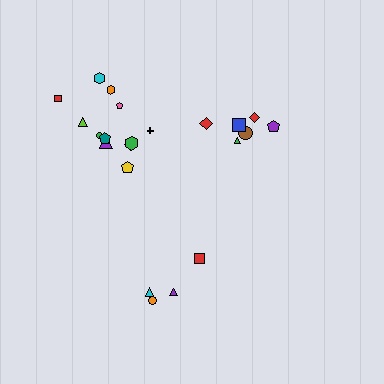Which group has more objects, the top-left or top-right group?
The top-left group.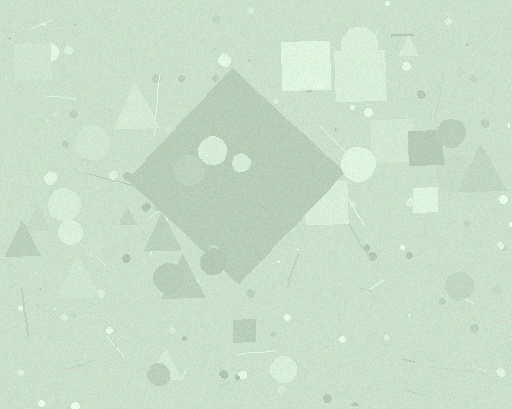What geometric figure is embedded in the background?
A diamond is embedded in the background.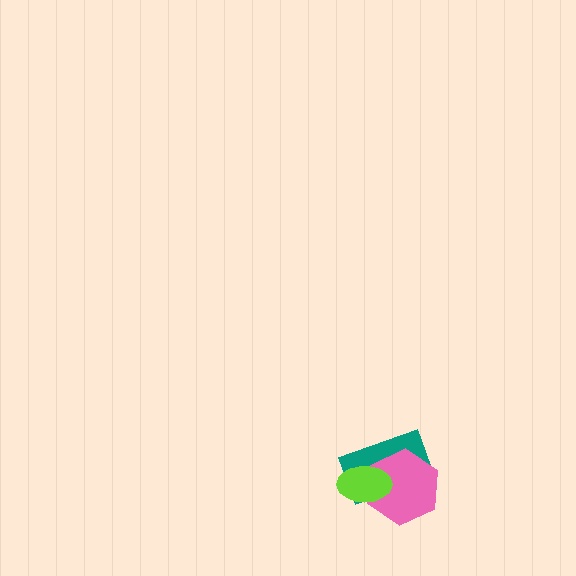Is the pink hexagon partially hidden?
Yes, it is partially covered by another shape.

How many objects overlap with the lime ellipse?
2 objects overlap with the lime ellipse.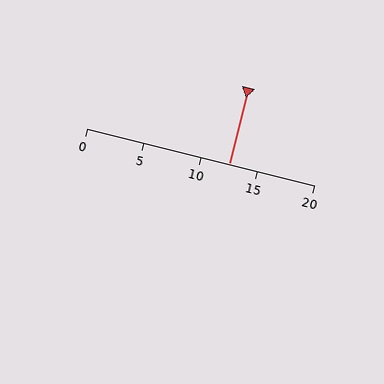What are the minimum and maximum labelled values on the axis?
The axis runs from 0 to 20.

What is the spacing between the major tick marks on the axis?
The major ticks are spaced 5 apart.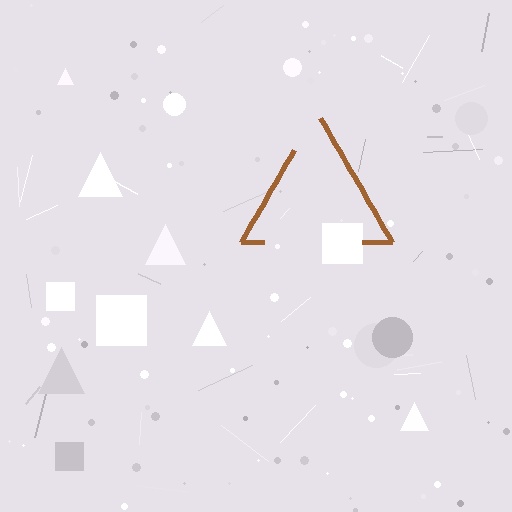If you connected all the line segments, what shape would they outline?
They would outline a triangle.